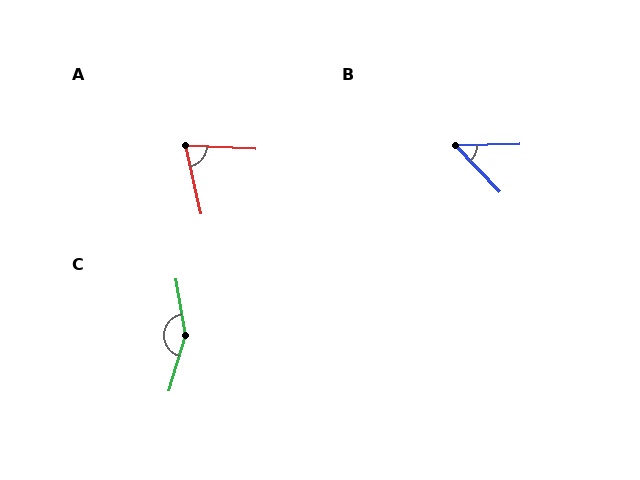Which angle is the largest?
C, at approximately 153 degrees.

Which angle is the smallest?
B, at approximately 48 degrees.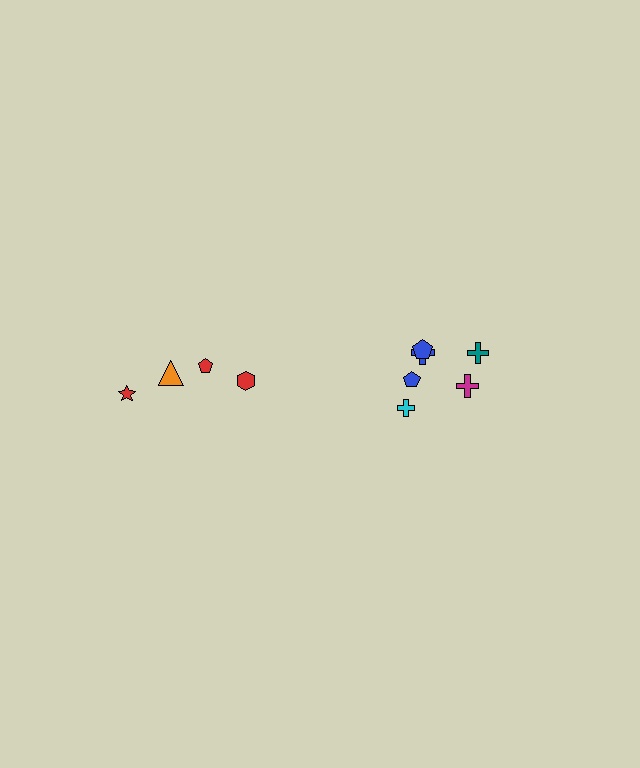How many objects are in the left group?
There are 4 objects.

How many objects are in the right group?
There are 6 objects.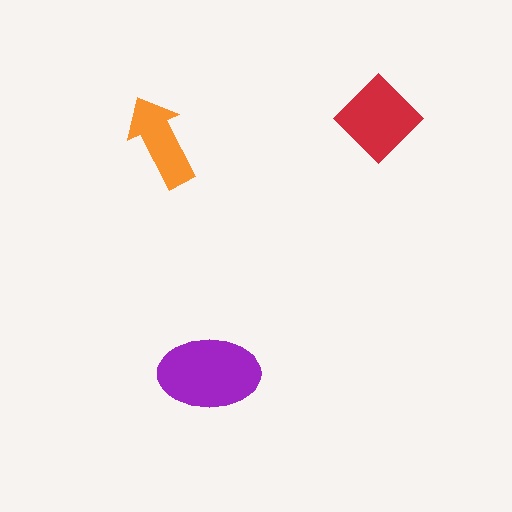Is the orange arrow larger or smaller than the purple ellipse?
Smaller.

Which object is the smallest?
The orange arrow.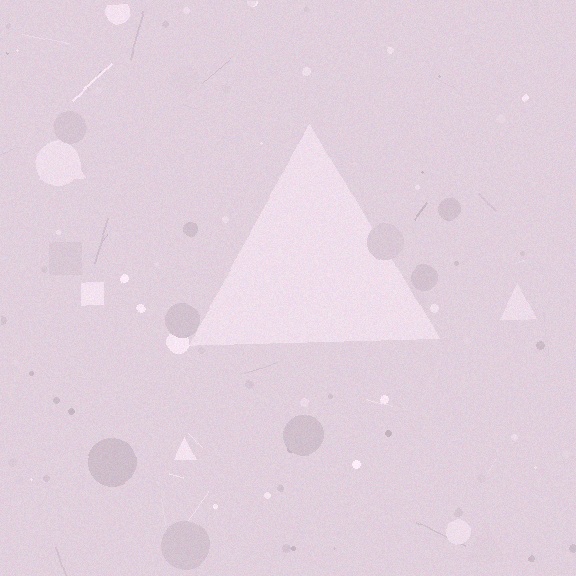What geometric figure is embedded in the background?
A triangle is embedded in the background.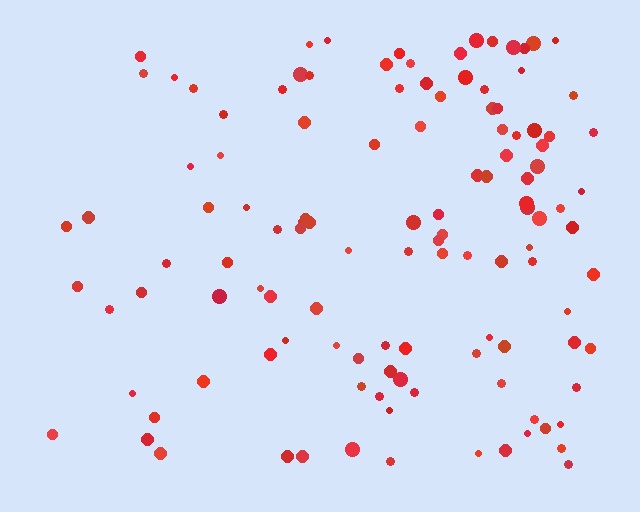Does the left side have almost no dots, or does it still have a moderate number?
Still a moderate number, just noticeably fewer than the right.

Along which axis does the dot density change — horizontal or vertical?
Horizontal.